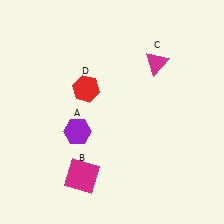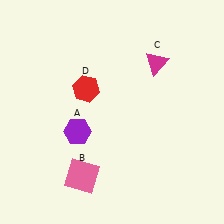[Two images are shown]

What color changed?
The square (B) changed from magenta in Image 1 to pink in Image 2.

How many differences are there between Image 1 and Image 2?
There is 1 difference between the two images.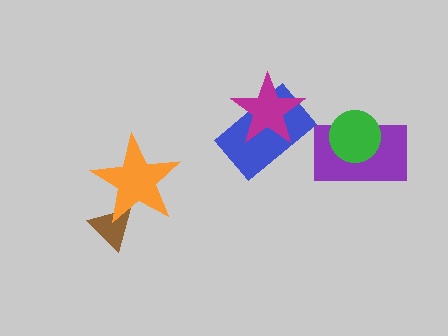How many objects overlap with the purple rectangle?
1 object overlaps with the purple rectangle.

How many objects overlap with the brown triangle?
1 object overlaps with the brown triangle.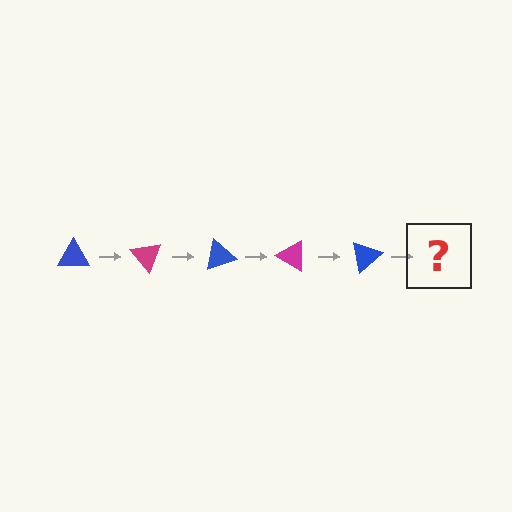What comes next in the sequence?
The next element should be a magenta triangle, rotated 250 degrees from the start.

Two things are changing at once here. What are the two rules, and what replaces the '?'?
The two rules are that it rotates 50 degrees each step and the color cycles through blue and magenta. The '?' should be a magenta triangle, rotated 250 degrees from the start.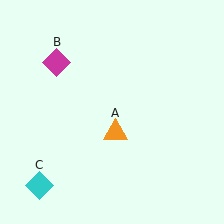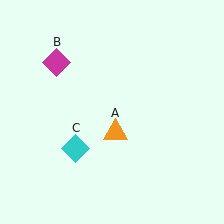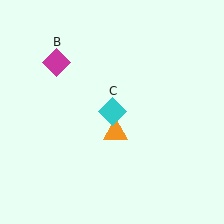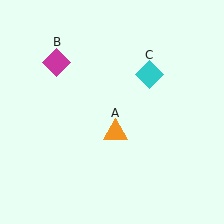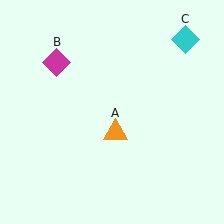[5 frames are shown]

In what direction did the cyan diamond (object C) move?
The cyan diamond (object C) moved up and to the right.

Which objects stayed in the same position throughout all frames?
Orange triangle (object A) and magenta diamond (object B) remained stationary.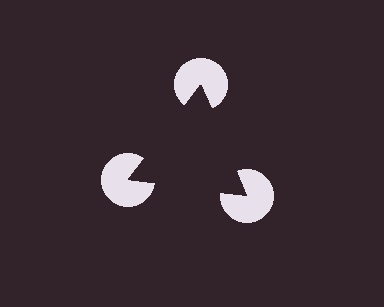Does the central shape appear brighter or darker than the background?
It typically appears slightly darker than the background, even though no actual brightness change is drawn.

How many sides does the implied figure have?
3 sides.